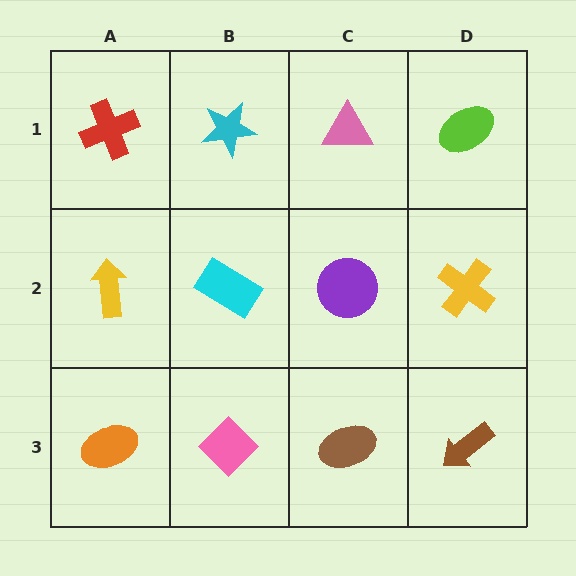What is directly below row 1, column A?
A yellow arrow.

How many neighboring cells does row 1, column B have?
3.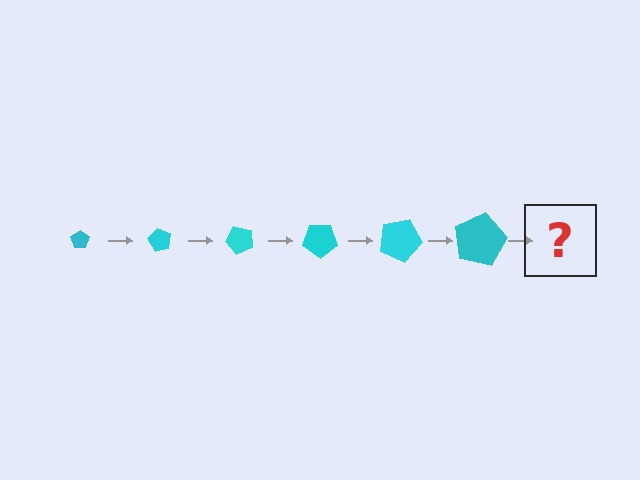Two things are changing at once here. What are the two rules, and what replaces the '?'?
The two rules are that the pentagon grows larger each step and it rotates 60 degrees each step. The '?' should be a pentagon, larger than the previous one and rotated 360 degrees from the start.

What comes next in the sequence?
The next element should be a pentagon, larger than the previous one and rotated 360 degrees from the start.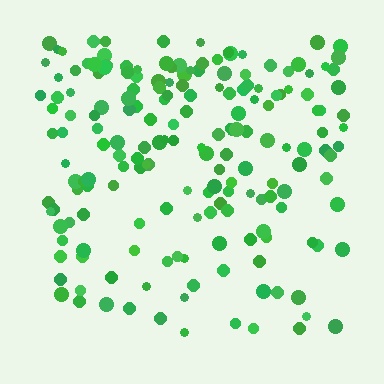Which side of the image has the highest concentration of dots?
The top.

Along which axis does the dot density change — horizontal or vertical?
Vertical.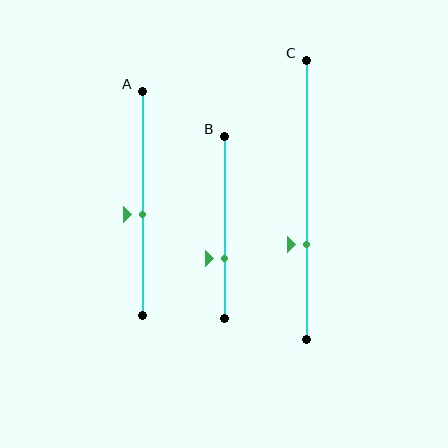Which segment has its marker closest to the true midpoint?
Segment A has its marker closest to the true midpoint.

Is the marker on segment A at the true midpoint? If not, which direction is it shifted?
No, the marker on segment A is shifted downward by about 5% of the segment length.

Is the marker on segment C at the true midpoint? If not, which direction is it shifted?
No, the marker on segment C is shifted downward by about 16% of the segment length.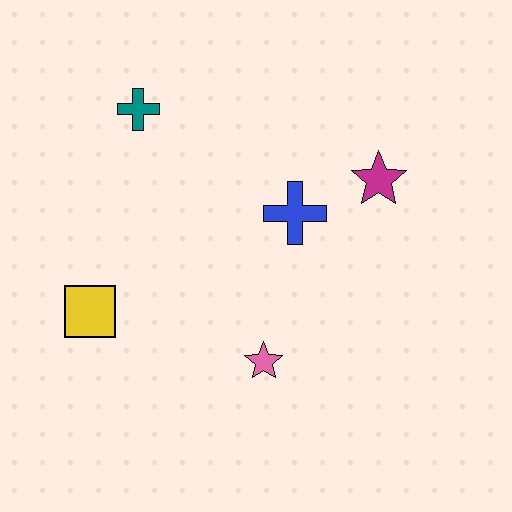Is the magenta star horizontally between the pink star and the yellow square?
No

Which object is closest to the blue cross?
The magenta star is closest to the blue cross.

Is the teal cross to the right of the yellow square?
Yes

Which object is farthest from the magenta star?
The yellow square is farthest from the magenta star.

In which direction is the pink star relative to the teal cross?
The pink star is below the teal cross.